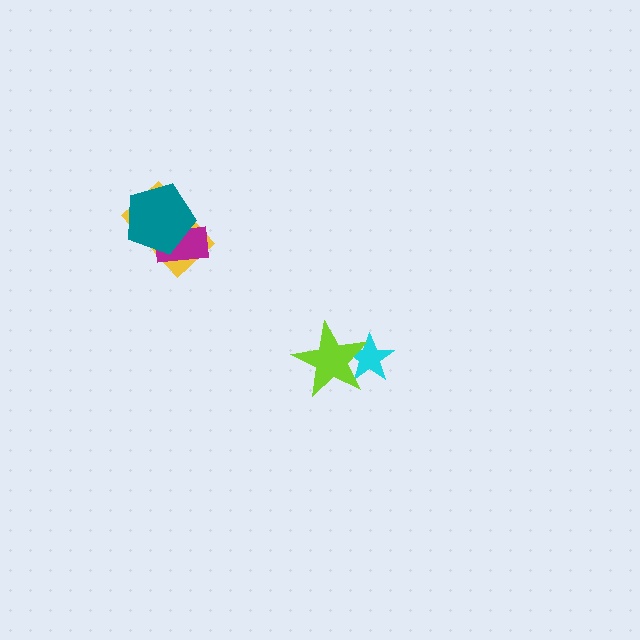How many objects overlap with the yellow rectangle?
2 objects overlap with the yellow rectangle.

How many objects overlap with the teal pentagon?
2 objects overlap with the teal pentagon.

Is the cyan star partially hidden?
Yes, it is partially covered by another shape.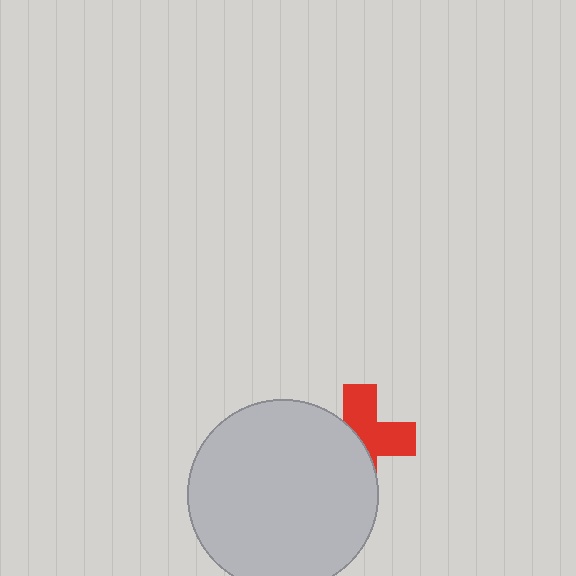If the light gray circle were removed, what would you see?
You would see the complete red cross.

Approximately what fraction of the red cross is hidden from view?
Roughly 48% of the red cross is hidden behind the light gray circle.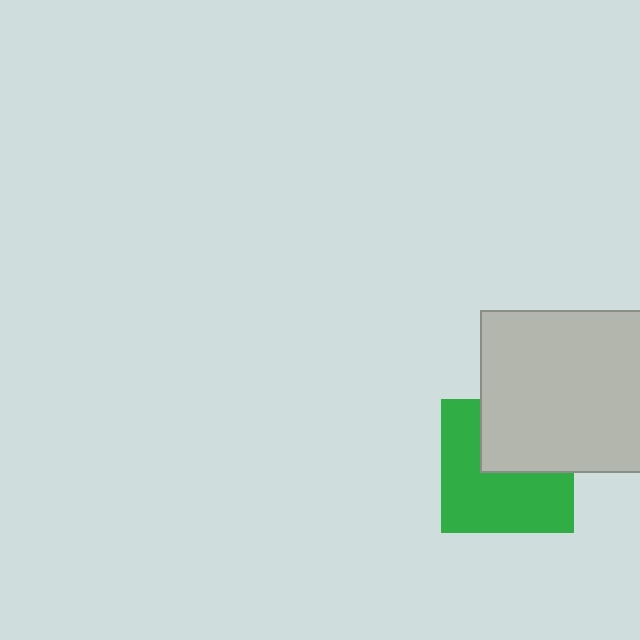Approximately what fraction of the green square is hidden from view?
Roughly 39% of the green square is hidden behind the light gray square.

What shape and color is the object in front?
The object in front is a light gray square.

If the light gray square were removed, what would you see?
You would see the complete green square.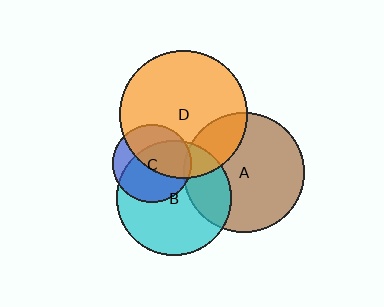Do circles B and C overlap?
Yes.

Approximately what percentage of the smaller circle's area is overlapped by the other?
Approximately 70%.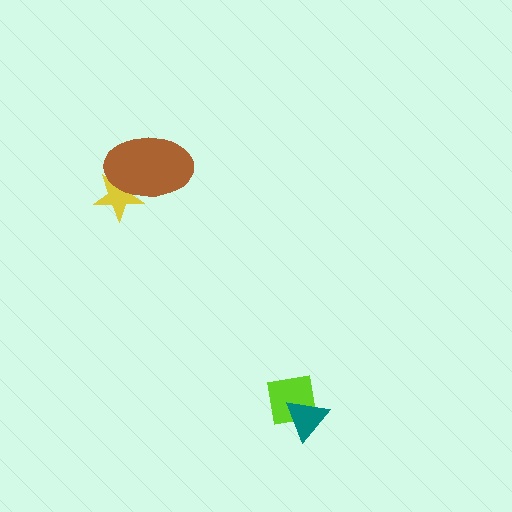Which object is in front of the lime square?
The teal triangle is in front of the lime square.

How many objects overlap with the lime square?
1 object overlaps with the lime square.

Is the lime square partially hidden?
Yes, it is partially covered by another shape.